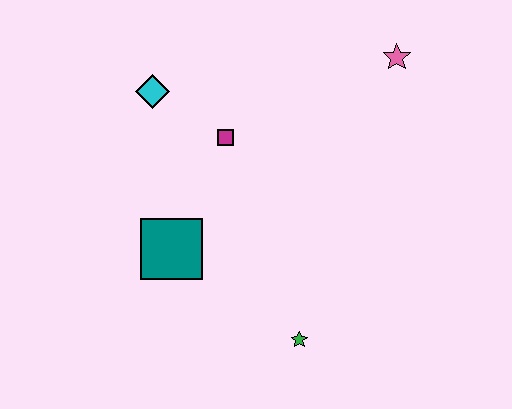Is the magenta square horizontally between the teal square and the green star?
Yes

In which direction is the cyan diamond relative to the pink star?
The cyan diamond is to the left of the pink star.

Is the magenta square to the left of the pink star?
Yes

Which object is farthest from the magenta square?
The green star is farthest from the magenta square.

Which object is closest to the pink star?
The magenta square is closest to the pink star.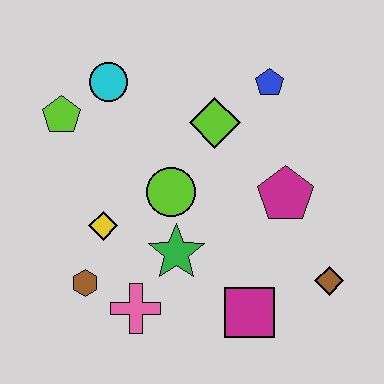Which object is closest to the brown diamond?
The magenta square is closest to the brown diamond.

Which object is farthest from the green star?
The blue pentagon is farthest from the green star.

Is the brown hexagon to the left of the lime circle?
Yes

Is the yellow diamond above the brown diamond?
Yes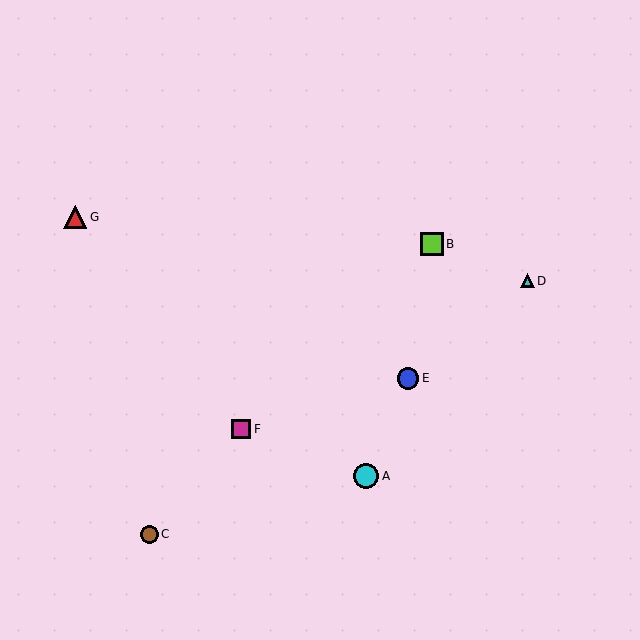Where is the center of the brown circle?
The center of the brown circle is at (149, 534).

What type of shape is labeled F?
Shape F is a magenta square.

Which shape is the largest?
The cyan circle (labeled A) is the largest.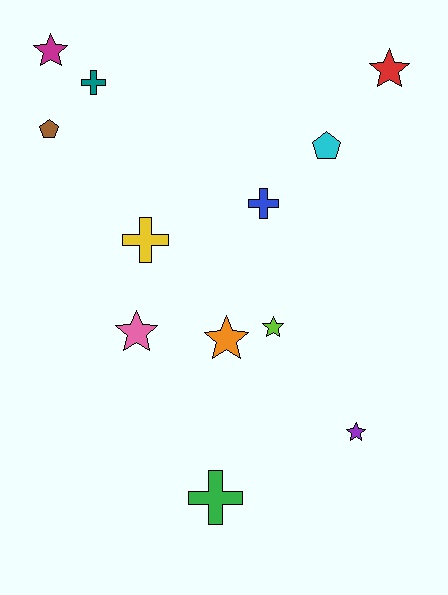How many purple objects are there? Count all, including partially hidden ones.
There is 1 purple object.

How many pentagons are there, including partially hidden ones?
There are 2 pentagons.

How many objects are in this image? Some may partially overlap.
There are 12 objects.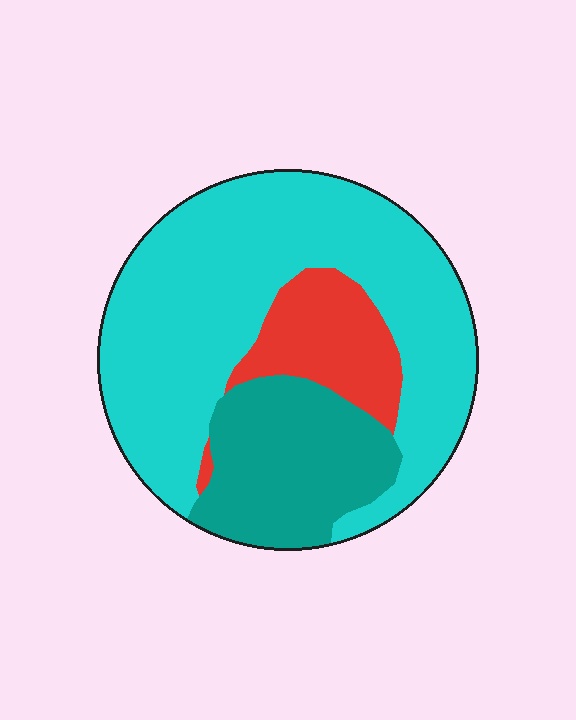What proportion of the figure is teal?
Teal covers 23% of the figure.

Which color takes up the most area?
Cyan, at roughly 65%.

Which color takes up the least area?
Red, at roughly 15%.